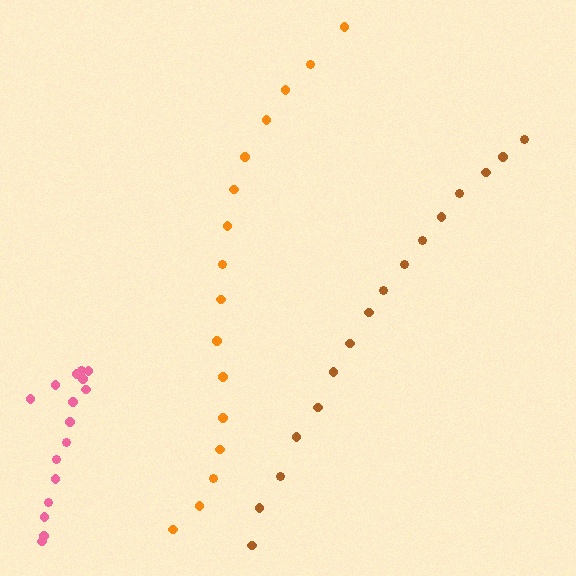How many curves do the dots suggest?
There are 3 distinct paths.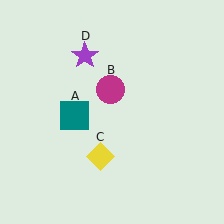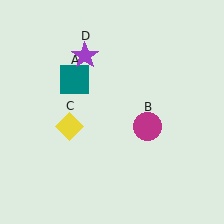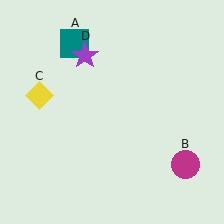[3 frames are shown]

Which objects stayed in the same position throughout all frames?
Purple star (object D) remained stationary.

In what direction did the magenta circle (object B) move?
The magenta circle (object B) moved down and to the right.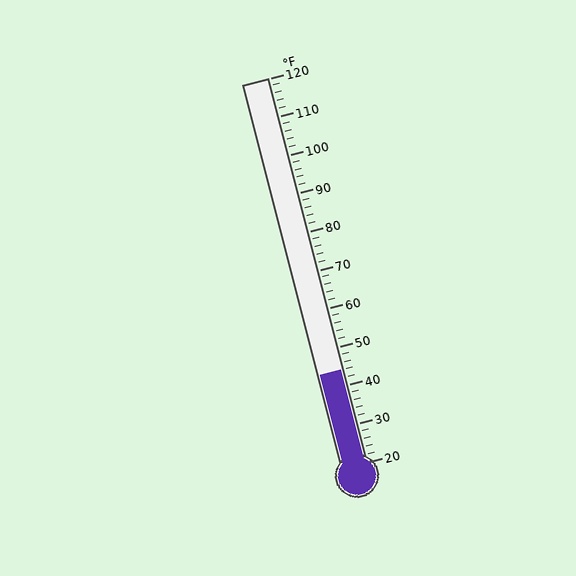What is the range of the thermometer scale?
The thermometer scale ranges from 20°F to 120°F.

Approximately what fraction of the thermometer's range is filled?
The thermometer is filled to approximately 25% of its range.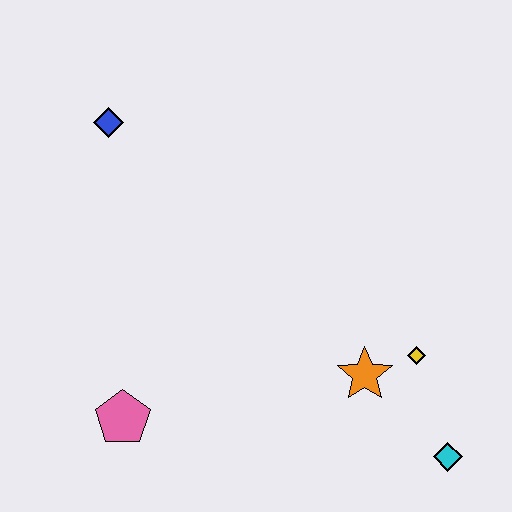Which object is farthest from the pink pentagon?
The cyan diamond is farthest from the pink pentagon.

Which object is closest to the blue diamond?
The pink pentagon is closest to the blue diamond.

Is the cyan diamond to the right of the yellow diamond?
Yes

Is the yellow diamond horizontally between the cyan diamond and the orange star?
Yes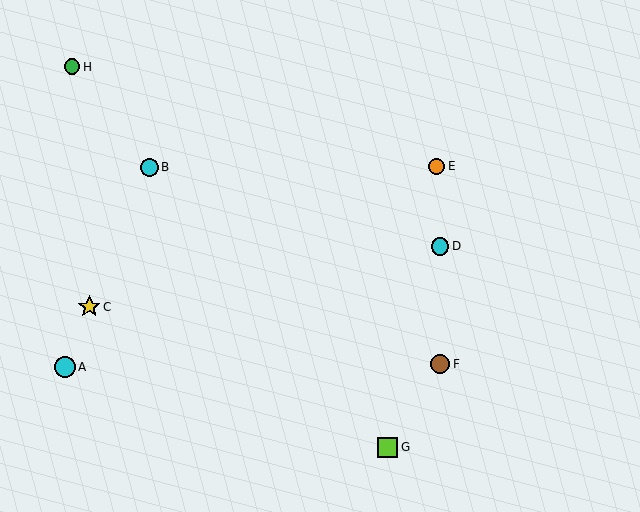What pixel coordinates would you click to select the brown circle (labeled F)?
Click at (440, 364) to select the brown circle F.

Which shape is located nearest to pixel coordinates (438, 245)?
The cyan circle (labeled D) at (440, 246) is nearest to that location.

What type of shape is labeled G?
Shape G is a lime square.